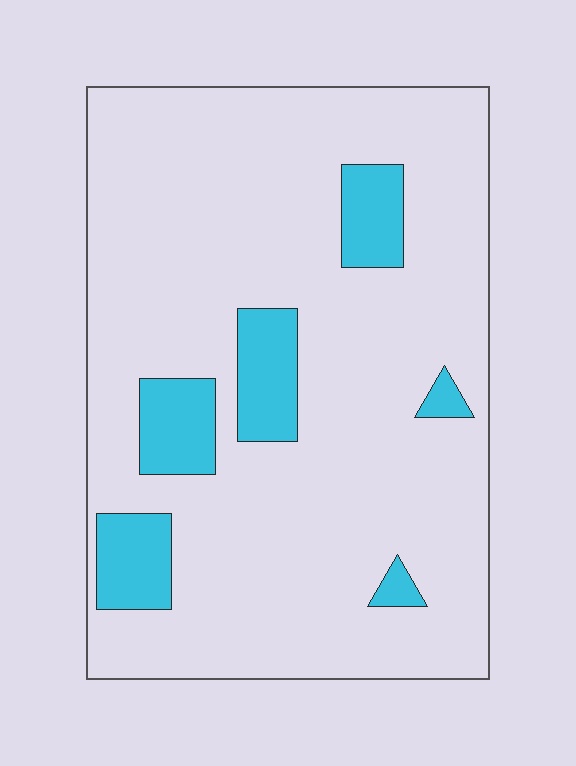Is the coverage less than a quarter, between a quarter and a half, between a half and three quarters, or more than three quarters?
Less than a quarter.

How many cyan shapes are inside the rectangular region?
6.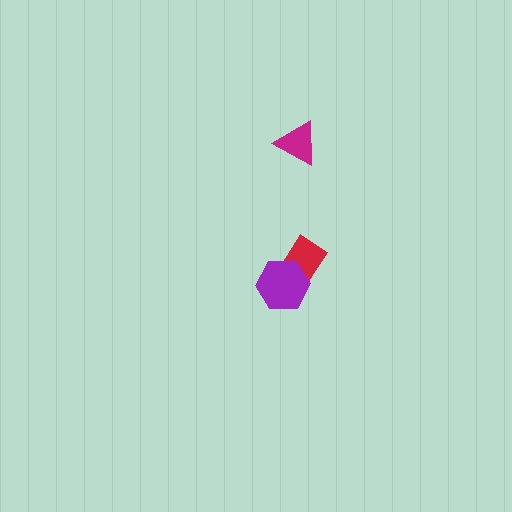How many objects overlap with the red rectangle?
1 object overlaps with the red rectangle.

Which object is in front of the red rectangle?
The purple hexagon is in front of the red rectangle.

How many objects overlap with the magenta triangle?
0 objects overlap with the magenta triangle.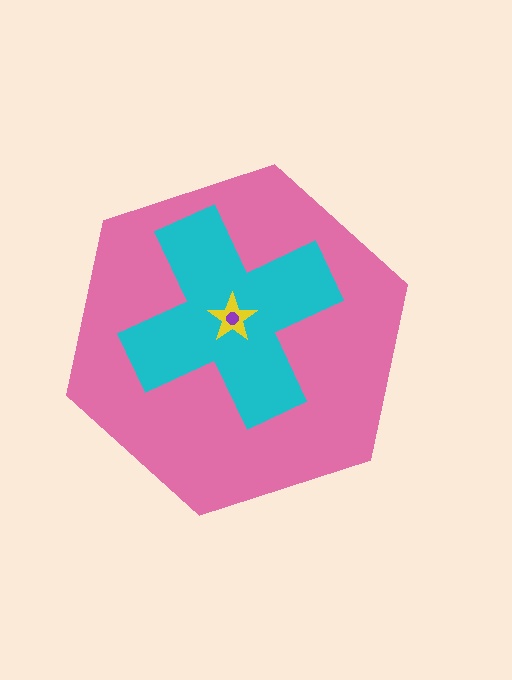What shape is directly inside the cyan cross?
The yellow star.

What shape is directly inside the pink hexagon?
The cyan cross.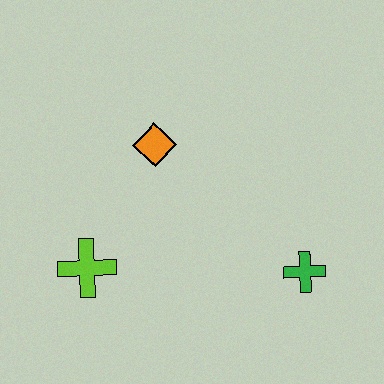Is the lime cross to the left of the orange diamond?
Yes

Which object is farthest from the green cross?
The lime cross is farthest from the green cross.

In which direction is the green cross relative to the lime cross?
The green cross is to the right of the lime cross.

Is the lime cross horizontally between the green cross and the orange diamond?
No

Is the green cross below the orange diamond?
Yes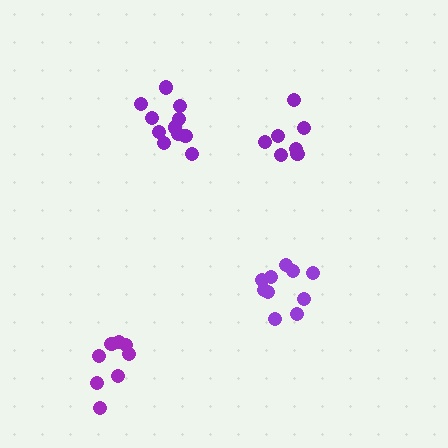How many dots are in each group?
Group 1: 12 dots, Group 2: 7 dots, Group 3: 10 dots, Group 4: 8 dots (37 total).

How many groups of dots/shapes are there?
There are 4 groups.